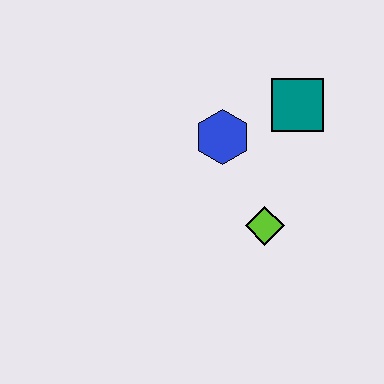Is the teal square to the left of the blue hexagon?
No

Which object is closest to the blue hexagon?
The teal square is closest to the blue hexagon.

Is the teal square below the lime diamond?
No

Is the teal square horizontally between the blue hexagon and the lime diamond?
No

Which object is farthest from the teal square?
The lime diamond is farthest from the teal square.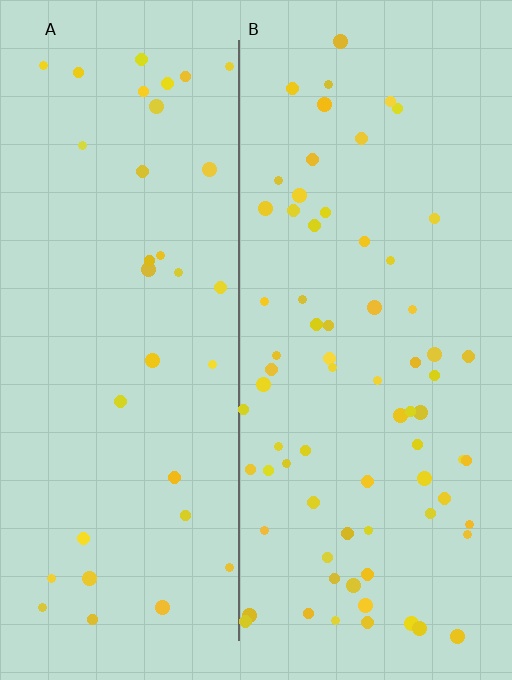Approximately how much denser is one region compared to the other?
Approximately 2.1× — region B over region A.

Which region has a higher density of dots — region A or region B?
B (the right).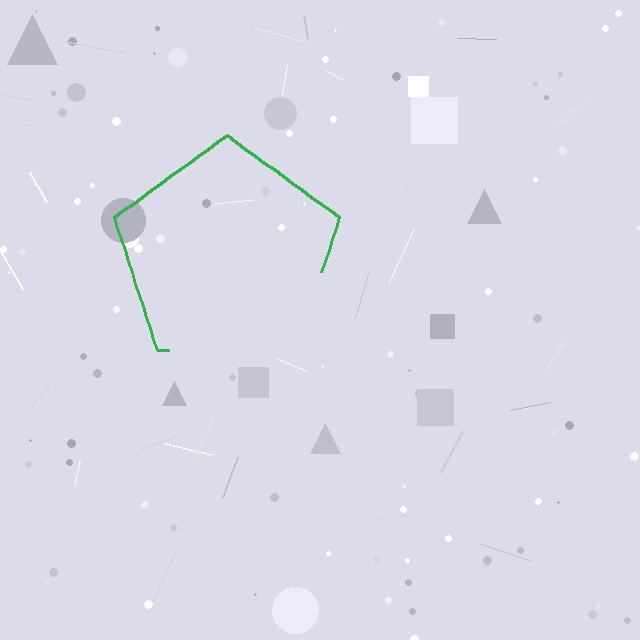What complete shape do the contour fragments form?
The contour fragments form a pentagon.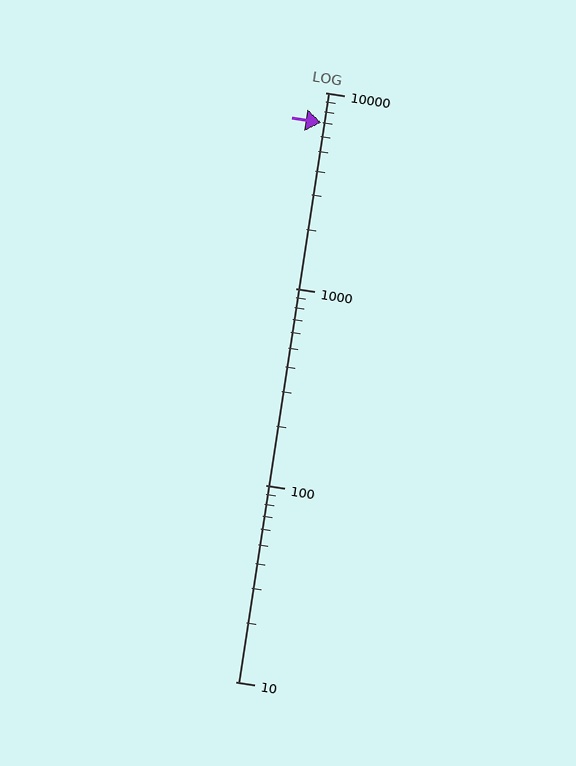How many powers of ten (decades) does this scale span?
The scale spans 3 decades, from 10 to 10000.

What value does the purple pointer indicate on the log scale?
The pointer indicates approximately 7000.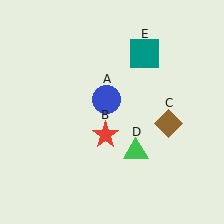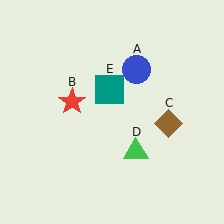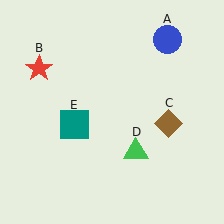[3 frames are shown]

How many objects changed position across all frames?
3 objects changed position: blue circle (object A), red star (object B), teal square (object E).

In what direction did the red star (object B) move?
The red star (object B) moved up and to the left.